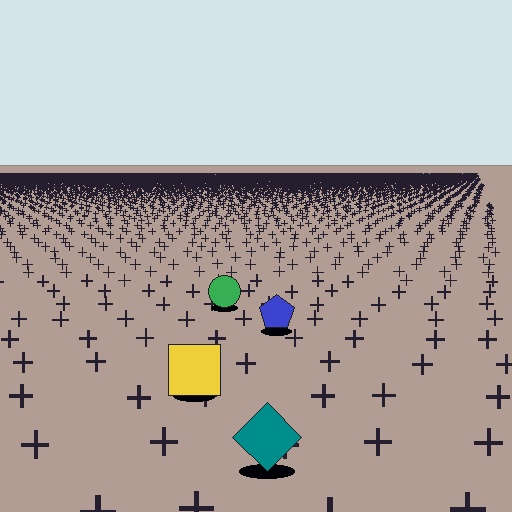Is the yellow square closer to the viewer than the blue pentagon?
Yes. The yellow square is closer — you can tell from the texture gradient: the ground texture is coarser near it.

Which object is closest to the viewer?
The teal diamond is closest. The texture marks near it are larger and more spread out.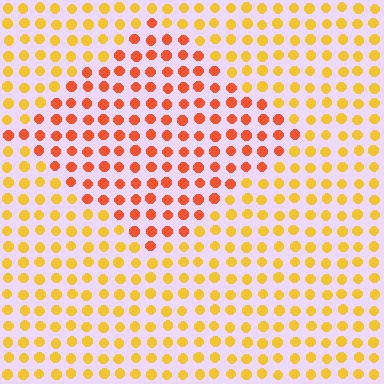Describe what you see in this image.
The image is filled with small yellow elements in a uniform arrangement. A diamond-shaped region is visible where the elements are tinted to a slightly different hue, forming a subtle color boundary.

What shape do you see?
I see a diamond.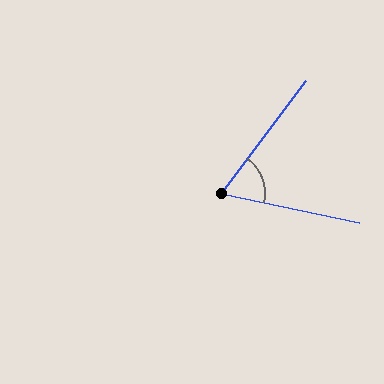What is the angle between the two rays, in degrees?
Approximately 65 degrees.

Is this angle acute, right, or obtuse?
It is acute.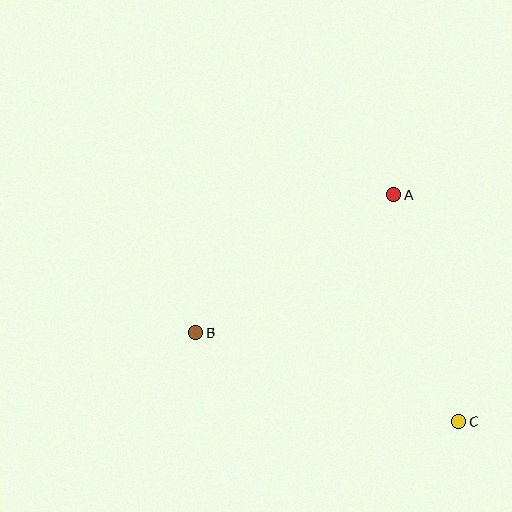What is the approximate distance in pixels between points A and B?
The distance between A and B is approximately 241 pixels.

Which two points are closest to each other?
Points A and C are closest to each other.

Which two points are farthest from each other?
Points B and C are farthest from each other.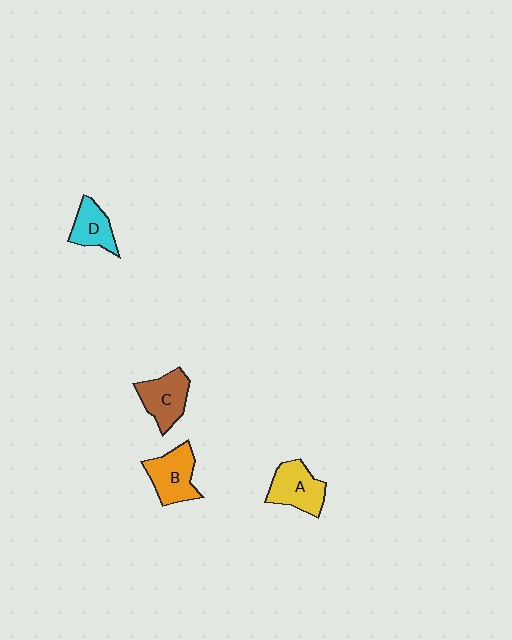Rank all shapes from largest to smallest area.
From largest to smallest: B (orange), A (yellow), C (brown), D (cyan).